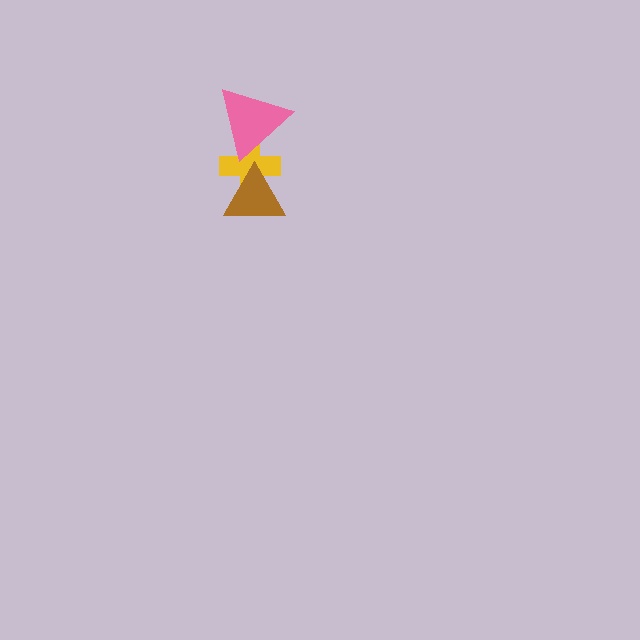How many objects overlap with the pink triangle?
1 object overlaps with the pink triangle.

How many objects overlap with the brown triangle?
1 object overlaps with the brown triangle.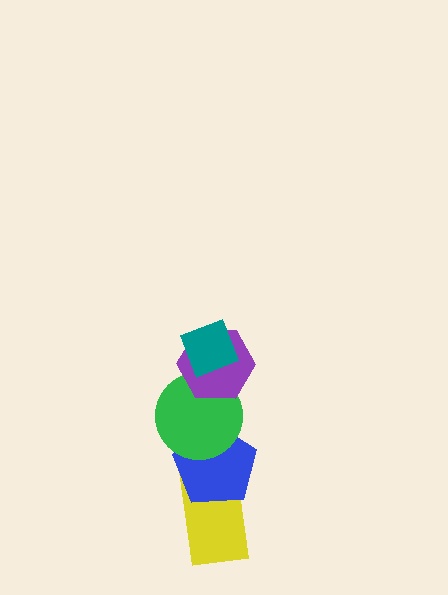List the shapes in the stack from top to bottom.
From top to bottom: the teal diamond, the purple hexagon, the green circle, the blue pentagon, the yellow rectangle.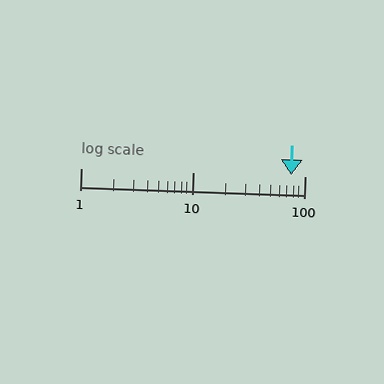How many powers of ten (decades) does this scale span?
The scale spans 2 decades, from 1 to 100.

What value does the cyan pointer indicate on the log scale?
The pointer indicates approximately 76.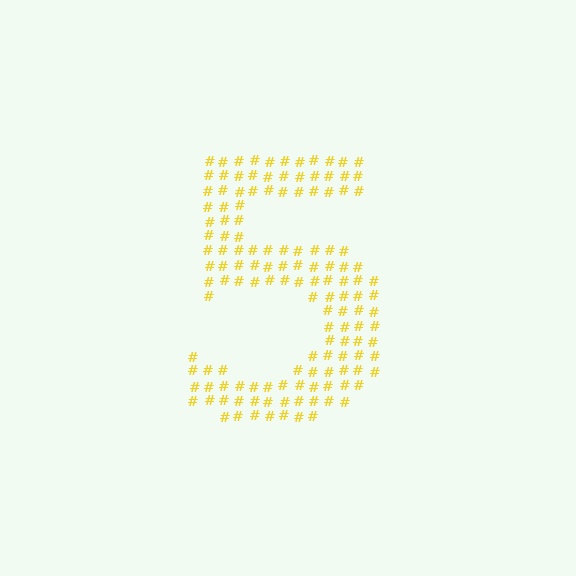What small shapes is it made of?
It is made of small hash symbols.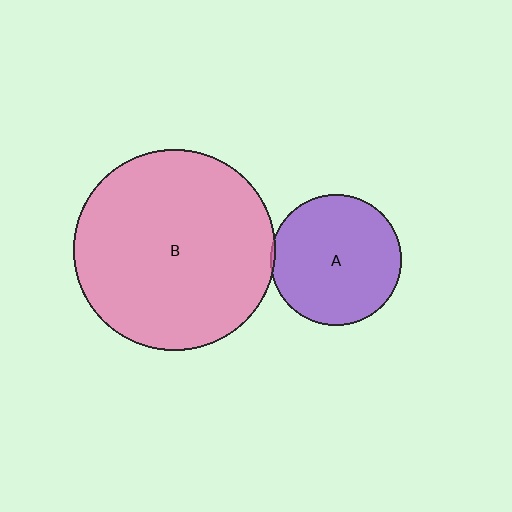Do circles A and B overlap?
Yes.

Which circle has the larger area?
Circle B (pink).